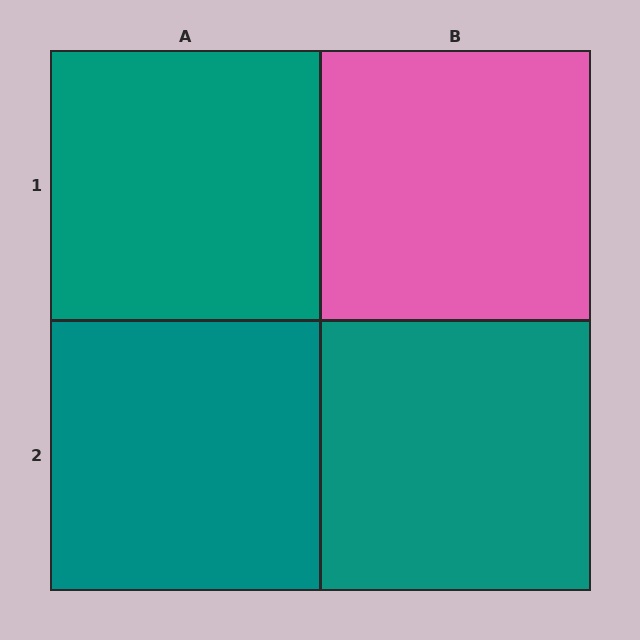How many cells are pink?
1 cell is pink.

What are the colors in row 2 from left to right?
Teal, teal.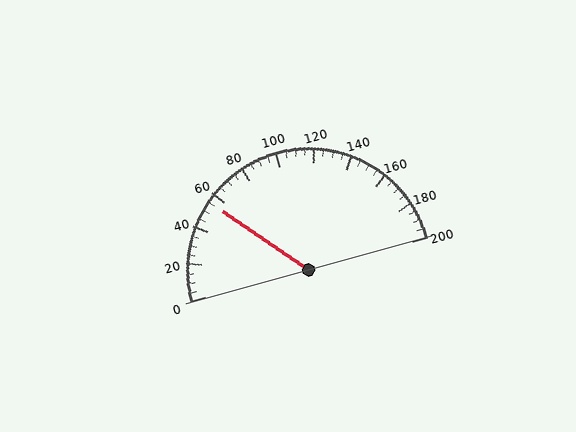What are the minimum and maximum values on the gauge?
The gauge ranges from 0 to 200.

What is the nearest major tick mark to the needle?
The nearest major tick mark is 60.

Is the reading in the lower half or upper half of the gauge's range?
The reading is in the lower half of the range (0 to 200).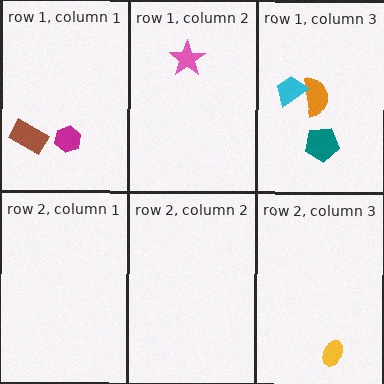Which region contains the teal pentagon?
The row 1, column 3 region.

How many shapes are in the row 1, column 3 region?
3.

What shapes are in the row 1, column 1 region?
The brown rectangle, the magenta hexagon.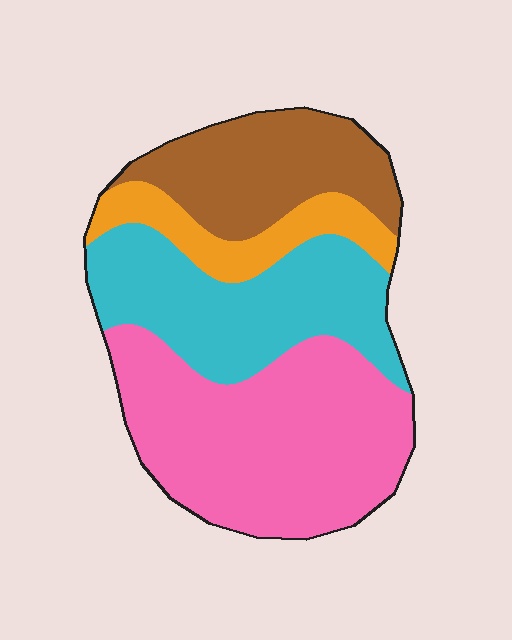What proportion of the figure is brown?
Brown takes up about one fifth (1/5) of the figure.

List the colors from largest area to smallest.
From largest to smallest: pink, cyan, brown, orange.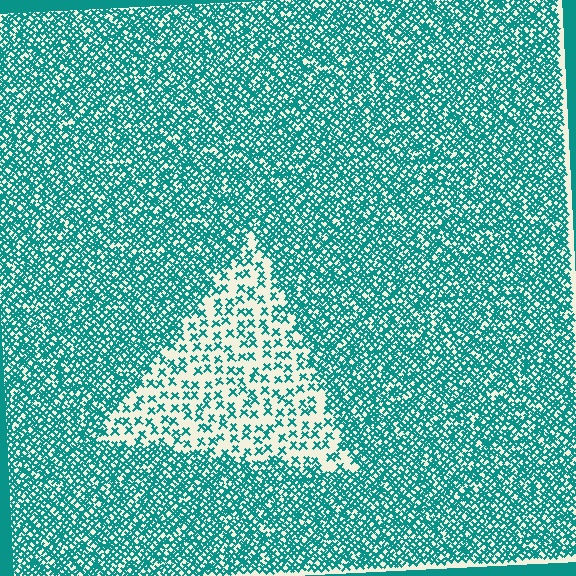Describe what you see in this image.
The image contains small teal elements arranged at two different densities. A triangle-shaped region is visible where the elements are less densely packed than the surrounding area.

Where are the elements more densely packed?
The elements are more densely packed outside the triangle boundary.